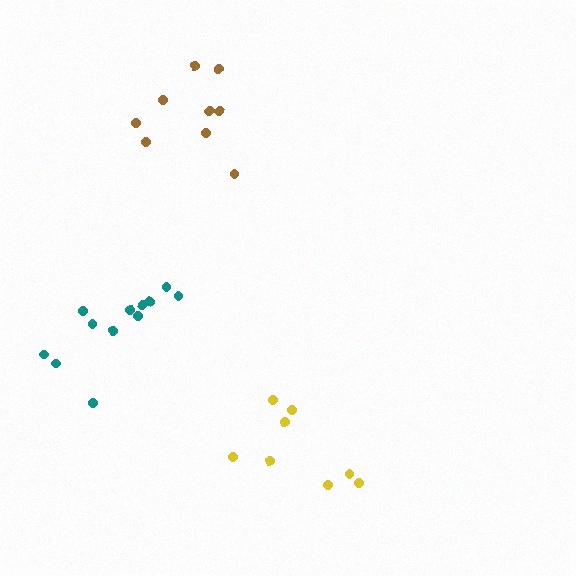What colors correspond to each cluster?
The clusters are colored: teal, brown, yellow.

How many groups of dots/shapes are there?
There are 3 groups.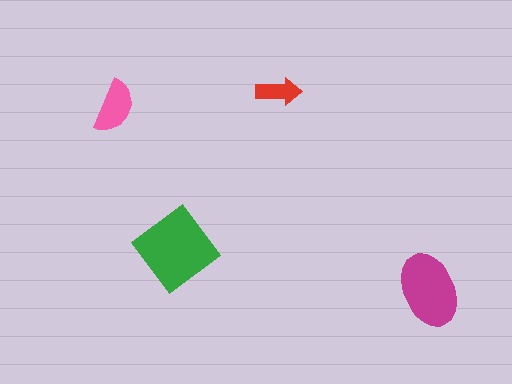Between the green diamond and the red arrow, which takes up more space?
The green diamond.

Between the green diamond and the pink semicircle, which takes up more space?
The green diamond.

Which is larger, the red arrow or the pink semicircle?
The pink semicircle.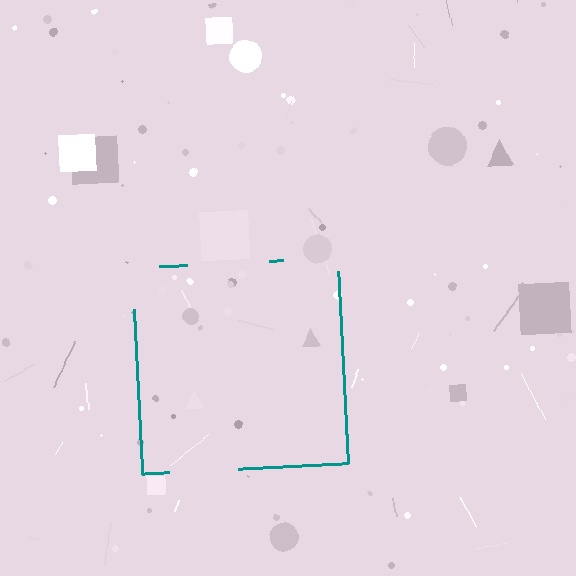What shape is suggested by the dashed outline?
The dashed outline suggests a square.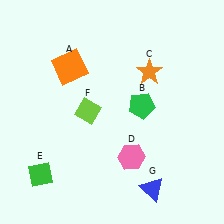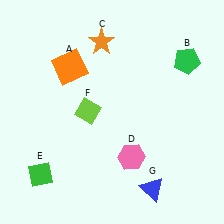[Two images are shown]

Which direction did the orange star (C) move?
The orange star (C) moved left.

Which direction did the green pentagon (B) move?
The green pentagon (B) moved right.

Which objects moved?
The objects that moved are: the green pentagon (B), the orange star (C).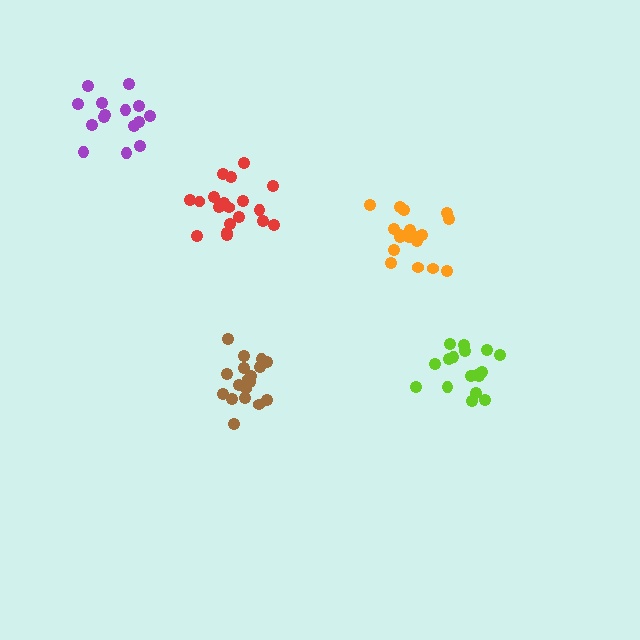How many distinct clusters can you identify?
There are 5 distinct clusters.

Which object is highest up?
The purple cluster is topmost.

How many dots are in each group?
Group 1: 19 dots, Group 2: 17 dots, Group 3: 18 dots, Group 4: 18 dots, Group 5: 15 dots (87 total).